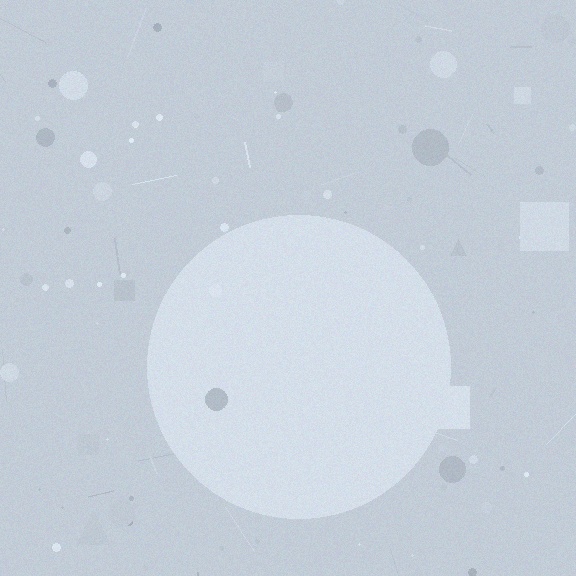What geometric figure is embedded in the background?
A circle is embedded in the background.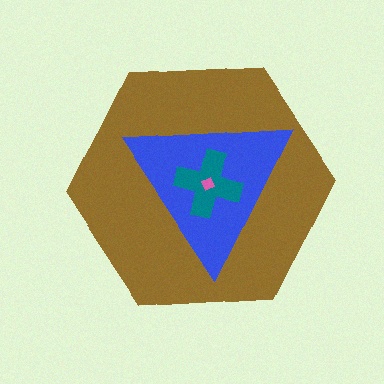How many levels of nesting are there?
4.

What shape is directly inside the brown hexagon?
The blue triangle.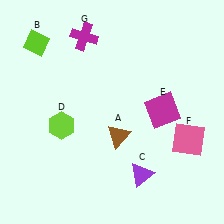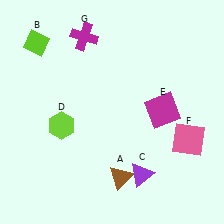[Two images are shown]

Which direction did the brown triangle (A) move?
The brown triangle (A) moved down.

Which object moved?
The brown triangle (A) moved down.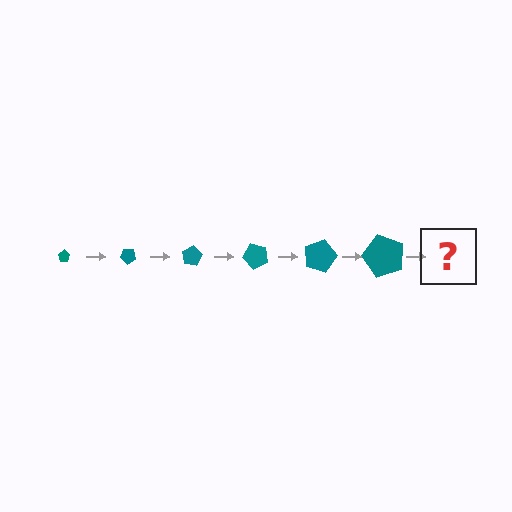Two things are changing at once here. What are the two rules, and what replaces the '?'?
The two rules are that the pentagon grows larger each step and it rotates 40 degrees each step. The '?' should be a pentagon, larger than the previous one and rotated 240 degrees from the start.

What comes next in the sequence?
The next element should be a pentagon, larger than the previous one and rotated 240 degrees from the start.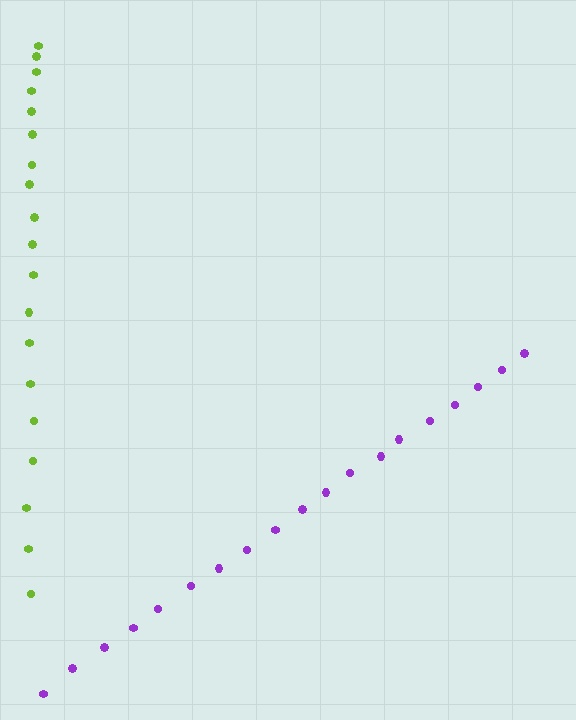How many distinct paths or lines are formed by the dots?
There are 2 distinct paths.